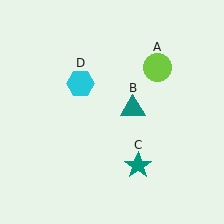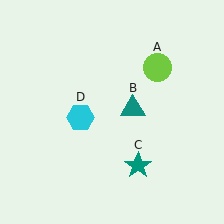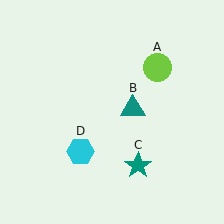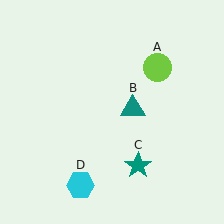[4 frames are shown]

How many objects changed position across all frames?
1 object changed position: cyan hexagon (object D).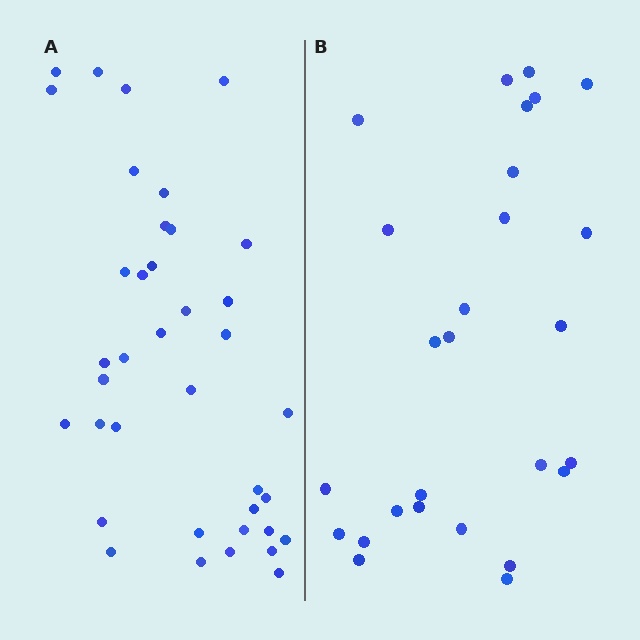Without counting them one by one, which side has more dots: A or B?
Region A (the left region) has more dots.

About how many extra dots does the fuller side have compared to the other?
Region A has roughly 12 or so more dots than region B.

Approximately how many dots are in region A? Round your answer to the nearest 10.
About 40 dots. (The exact count is 38, which rounds to 40.)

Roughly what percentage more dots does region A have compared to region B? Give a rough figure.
About 40% more.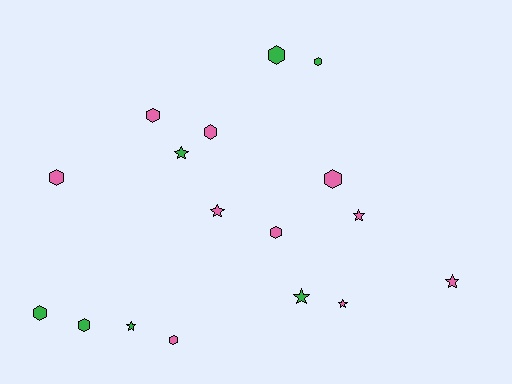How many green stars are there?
There are 3 green stars.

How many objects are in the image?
There are 17 objects.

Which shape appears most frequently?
Hexagon, with 10 objects.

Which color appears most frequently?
Pink, with 10 objects.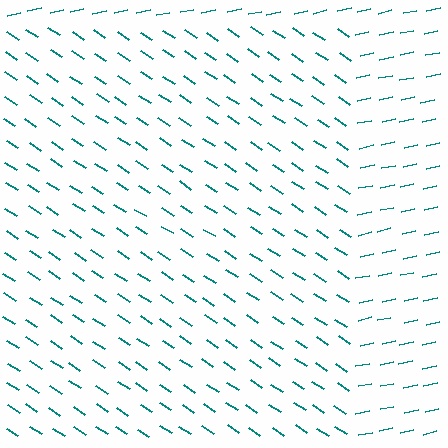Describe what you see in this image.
The image is filled with small teal line segments. A rectangle region in the image has lines oriented differently from the surrounding lines, creating a visible texture boundary.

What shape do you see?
I see a rectangle.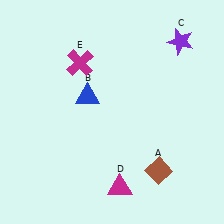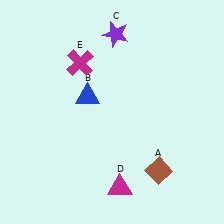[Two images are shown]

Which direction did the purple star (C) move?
The purple star (C) moved left.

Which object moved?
The purple star (C) moved left.